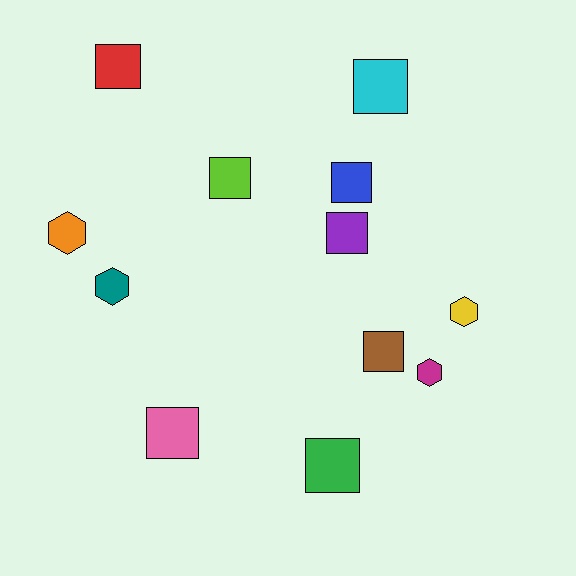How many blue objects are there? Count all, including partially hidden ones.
There is 1 blue object.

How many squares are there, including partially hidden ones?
There are 8 squares.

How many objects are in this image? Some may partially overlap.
There are 12 objects.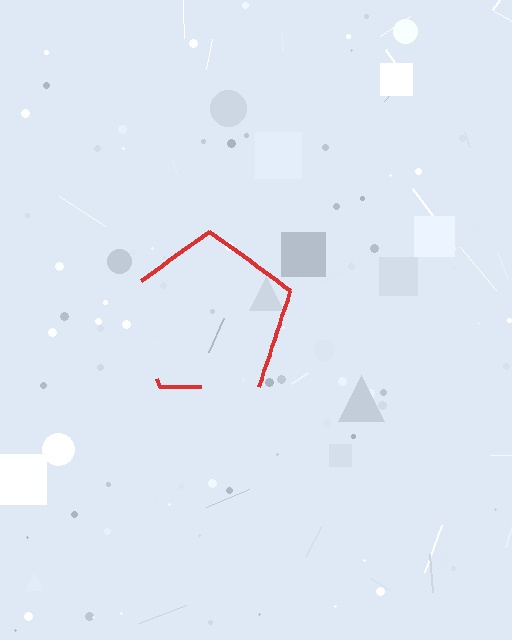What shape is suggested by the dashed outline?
The dashed outline suggests a pentagon.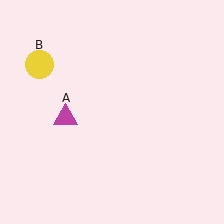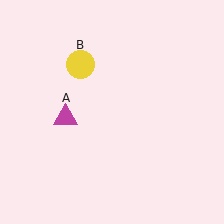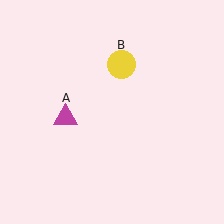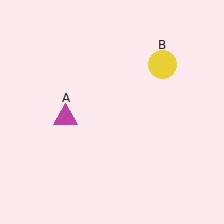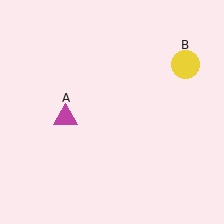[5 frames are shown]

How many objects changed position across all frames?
1 object changed position: yellow circle (object B).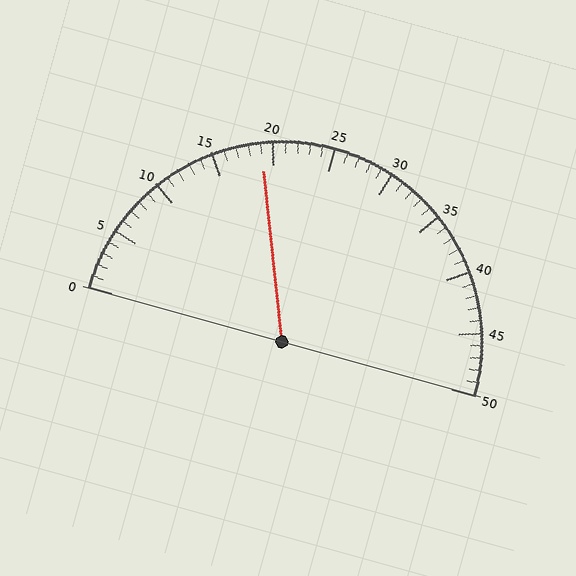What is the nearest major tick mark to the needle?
The nearest major tick mark is 20.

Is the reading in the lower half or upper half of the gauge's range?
The reading is in the lower half of the range (0 to 50).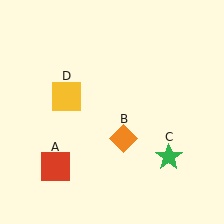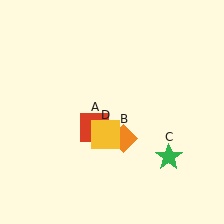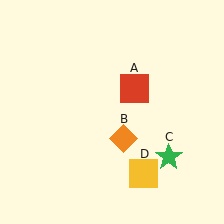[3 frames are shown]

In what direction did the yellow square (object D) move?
The yellow square (object D) moved down and to the right.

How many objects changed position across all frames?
2 objects changed position: red square (object A), yellow square (object D).